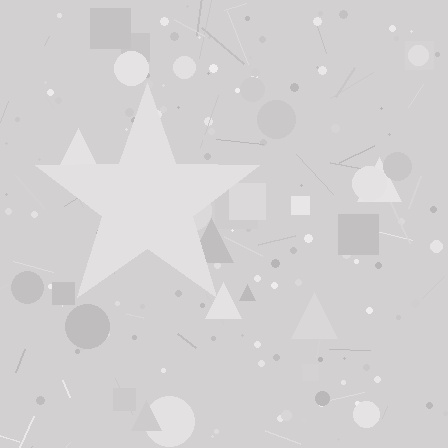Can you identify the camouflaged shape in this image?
The camouflaged shape is a star.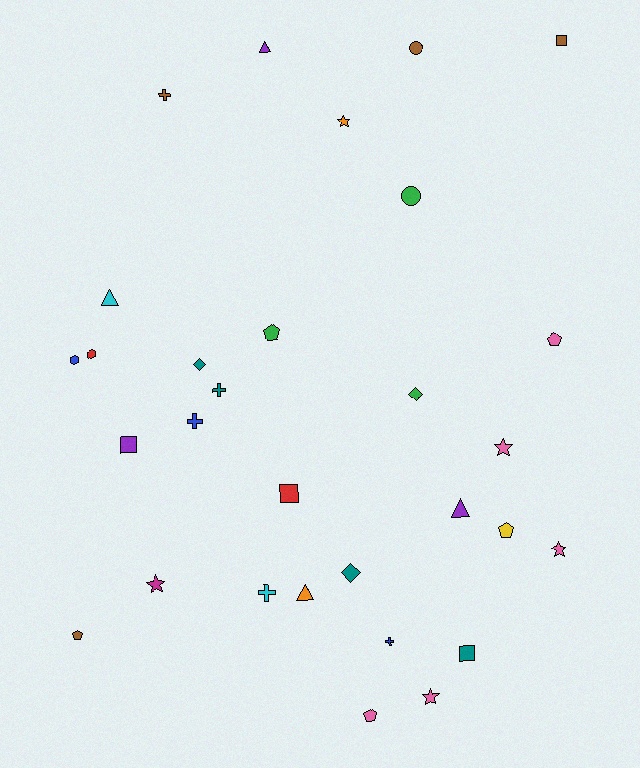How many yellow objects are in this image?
There is 1 yellow object.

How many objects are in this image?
There are 30 objects.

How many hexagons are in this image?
There are 2 hexagons.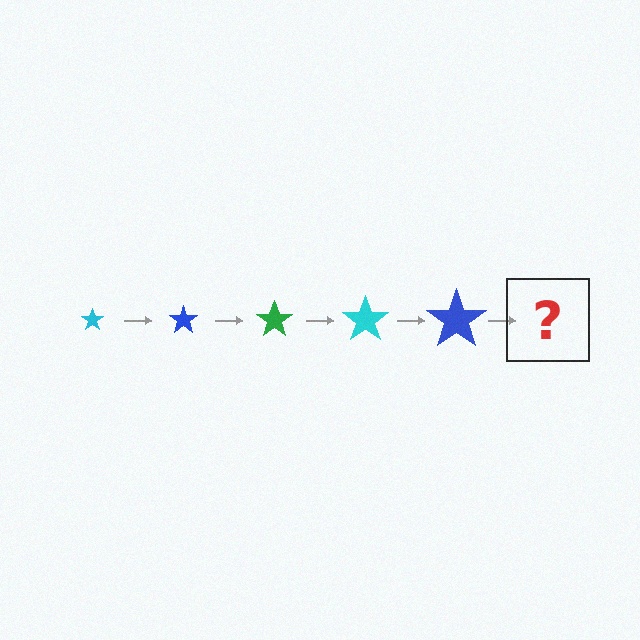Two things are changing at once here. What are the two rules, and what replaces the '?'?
The two rules are that the star grows larger each step and the color cycles through cyan, blue, and green. The '?' should be a green star, larger than the previous one.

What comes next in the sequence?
The next element should be a green star, larger than the previous one.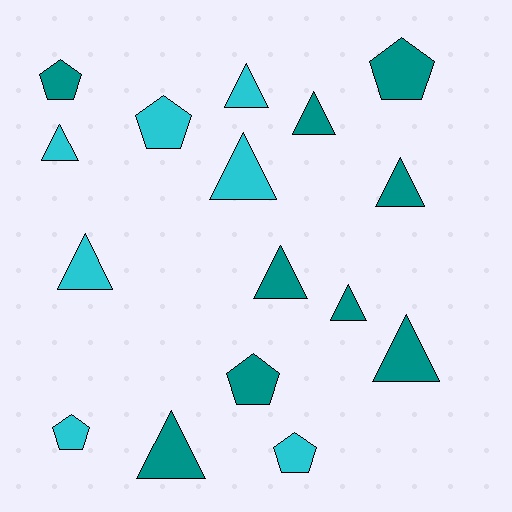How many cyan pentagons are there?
There are 3 cyan pentagons.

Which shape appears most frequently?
Triangle, with 10 objects.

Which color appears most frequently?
Teal, with 9 objects.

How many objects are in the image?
There are 16 objects.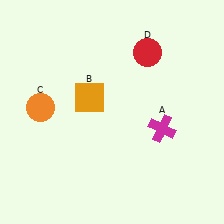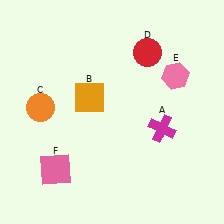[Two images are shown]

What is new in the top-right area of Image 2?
A pink hexagon (E) was added in the top-right area of Image 2.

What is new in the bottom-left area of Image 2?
A pink square (F) was added in the bottom-left area of Image 2.